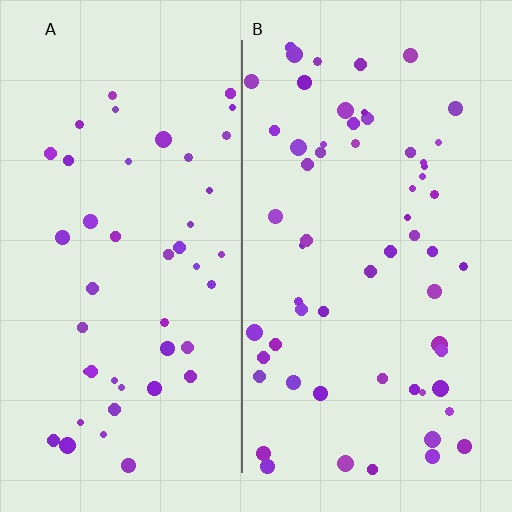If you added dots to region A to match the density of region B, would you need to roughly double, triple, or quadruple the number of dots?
Approximately double.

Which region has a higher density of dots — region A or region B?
B (the right).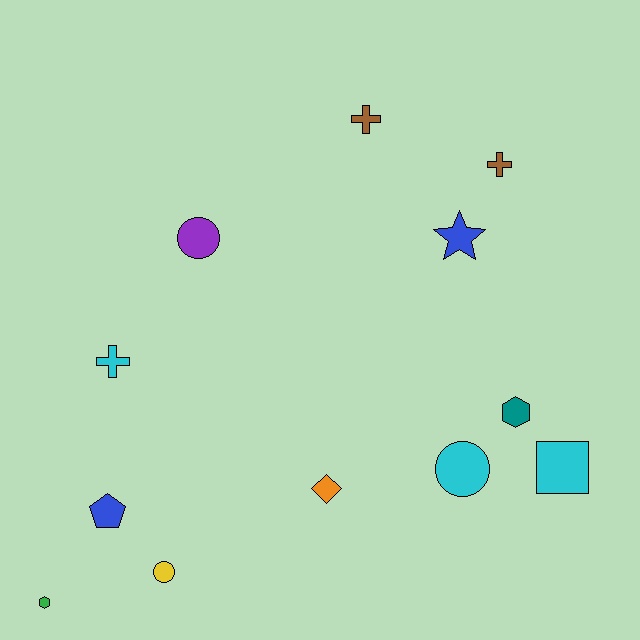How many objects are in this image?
There are 12 objects.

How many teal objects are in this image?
There is 1 teal object.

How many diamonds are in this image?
There is 1 diamond.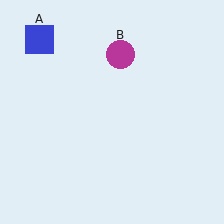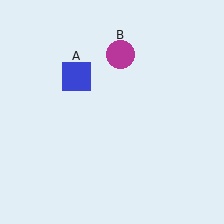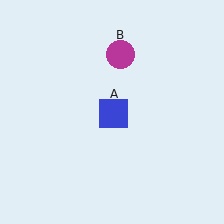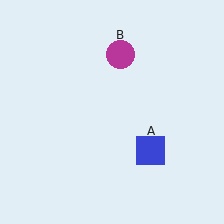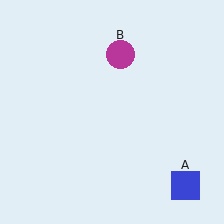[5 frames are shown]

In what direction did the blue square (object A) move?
The blue square (object A) moved down and to the right.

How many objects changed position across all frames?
1 object changed position: blue square (object A).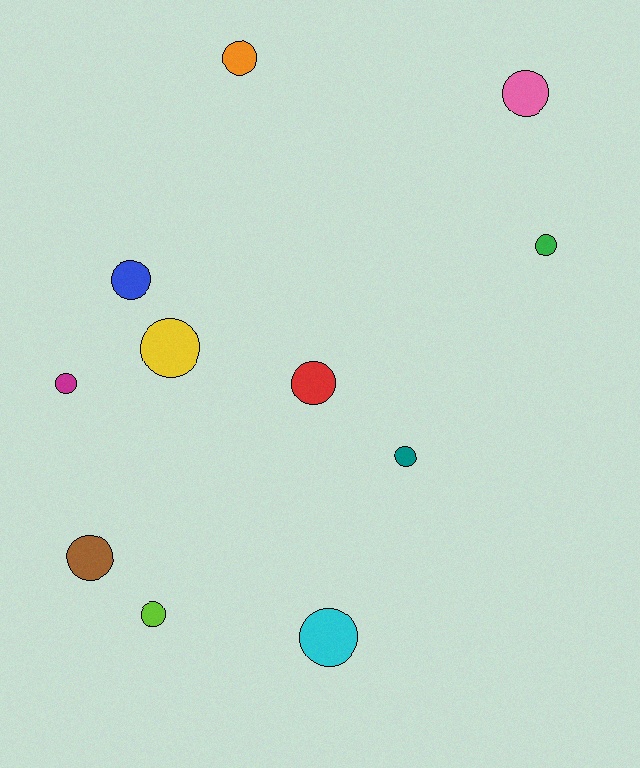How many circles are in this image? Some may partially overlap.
There are 11 circles.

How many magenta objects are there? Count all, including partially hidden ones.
There is 1 magenta object.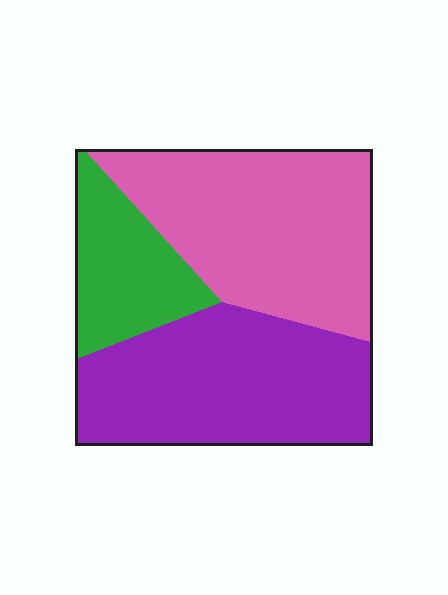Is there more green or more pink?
Pink.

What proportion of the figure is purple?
Purple covers 40% of the figure.